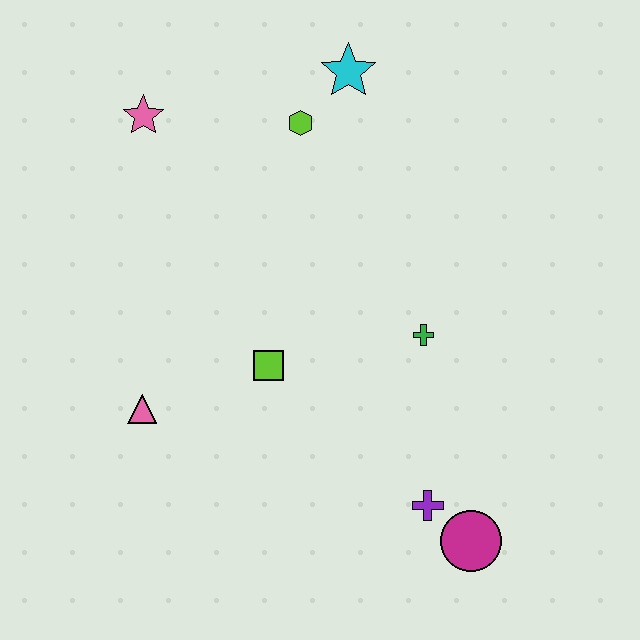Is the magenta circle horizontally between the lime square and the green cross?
No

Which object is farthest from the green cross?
The pink star is farthest from the green cross.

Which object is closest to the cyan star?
The lime hexagon is closest to the cyan star.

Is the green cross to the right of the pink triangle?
Yes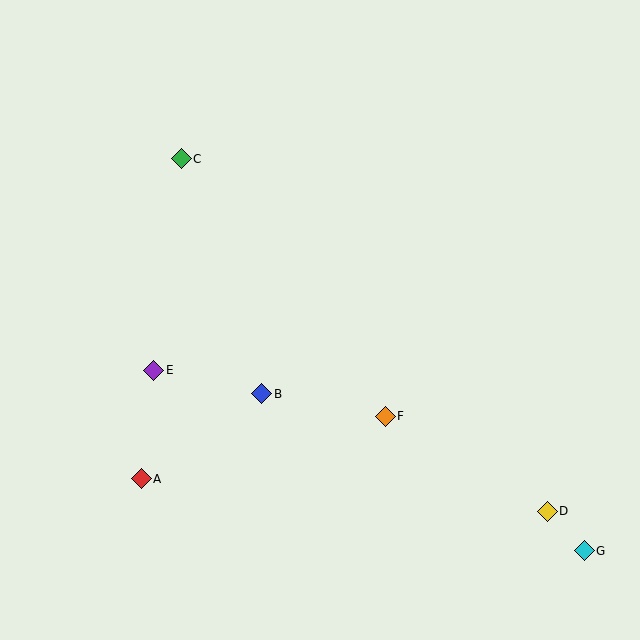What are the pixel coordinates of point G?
Point G is at (584, 551).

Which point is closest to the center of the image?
Point B at (262, 394) is closest to the center.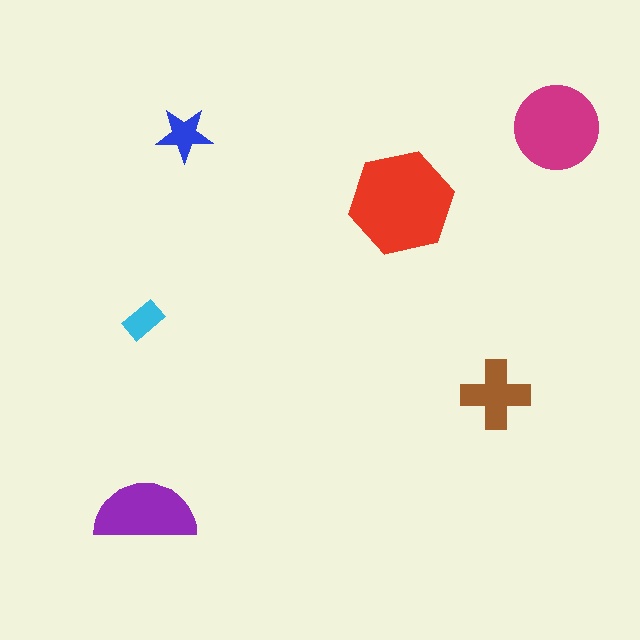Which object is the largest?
The red hexagon.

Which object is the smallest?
The cyan rectangle.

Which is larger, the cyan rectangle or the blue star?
The blue star.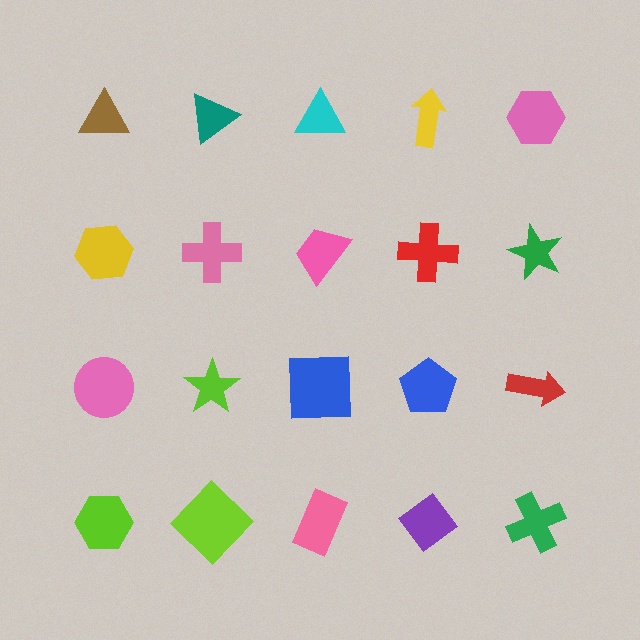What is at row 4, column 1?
A lime hexagon.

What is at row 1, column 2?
A teal triangle.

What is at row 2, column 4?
A red cross.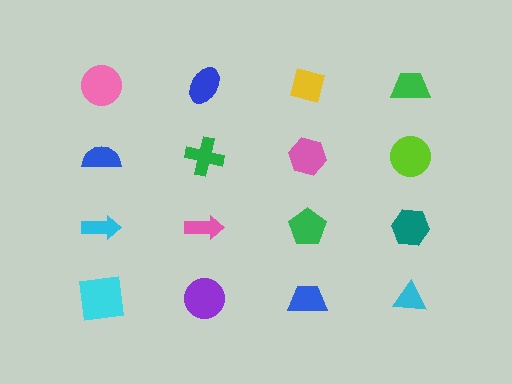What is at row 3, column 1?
A cyan arrow.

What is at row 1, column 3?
A yellow square.